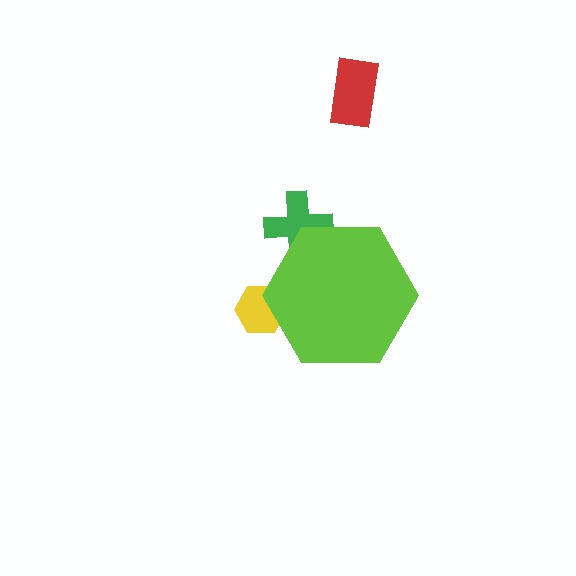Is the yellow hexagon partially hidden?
Yes, the yellow hexagon is partially hidden behind the lime hexagon.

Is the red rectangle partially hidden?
No, the red rectangle is fully visible.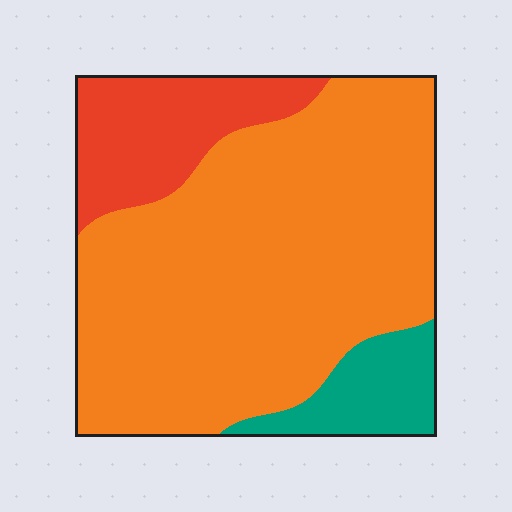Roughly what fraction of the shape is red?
Red takes up about one sixth (1/6) of the shape.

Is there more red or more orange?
Orange.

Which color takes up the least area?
Teal, at roughly 10%.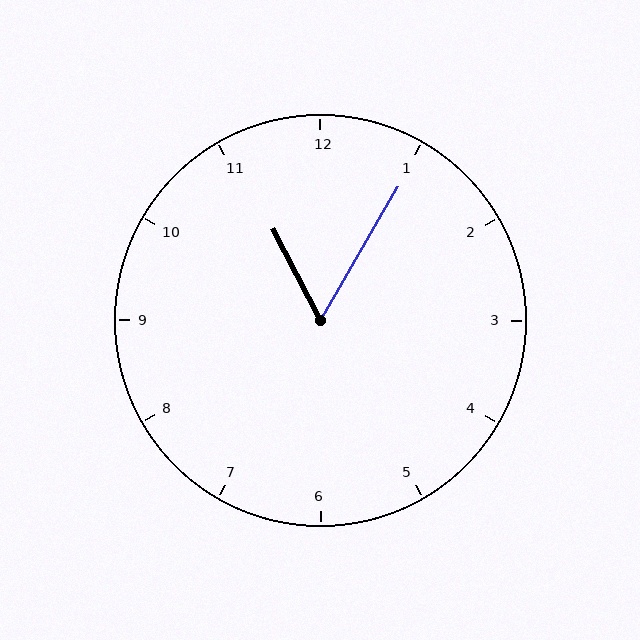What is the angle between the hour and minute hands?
Approximately 58 degrees.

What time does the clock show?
11:05.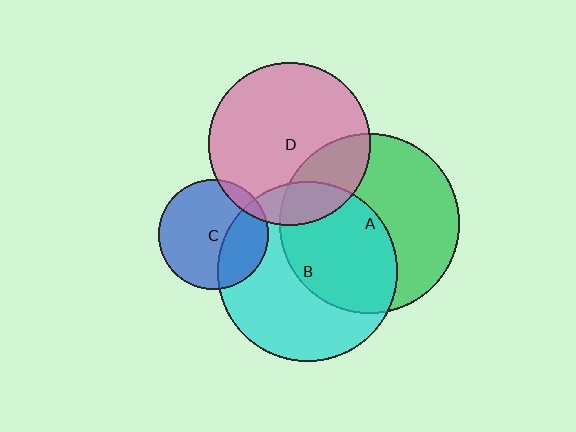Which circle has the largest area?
Circle B (cyan).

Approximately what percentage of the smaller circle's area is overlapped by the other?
Approximately 25%.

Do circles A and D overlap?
Yes.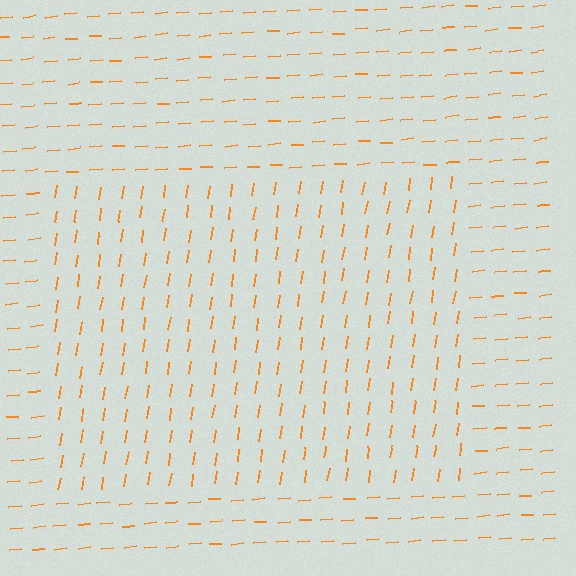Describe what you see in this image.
The image is filled with small orange line segments. A rectangle region in the image has lines oriented differently from the surrounding lines, creating a visible texture boundary.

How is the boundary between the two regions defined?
The boundary is defined purely by a change in line orientation (approximately 77 degrees difference). All lines are the same color and thickness.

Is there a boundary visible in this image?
Yes, there is a texture boundary formed by a change in line orientation.